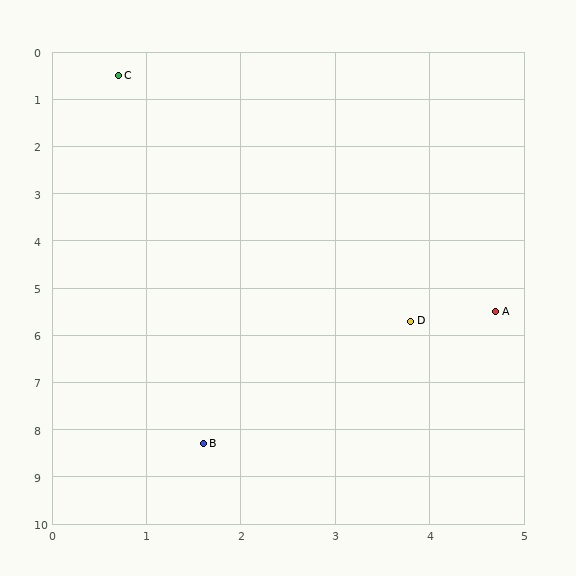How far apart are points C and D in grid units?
Points C and D are about 6.1 grid units apart.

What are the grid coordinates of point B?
Point B is at approximately (1.6, 8.3).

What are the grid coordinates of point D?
Point D is at approximately (3.8, 5.7).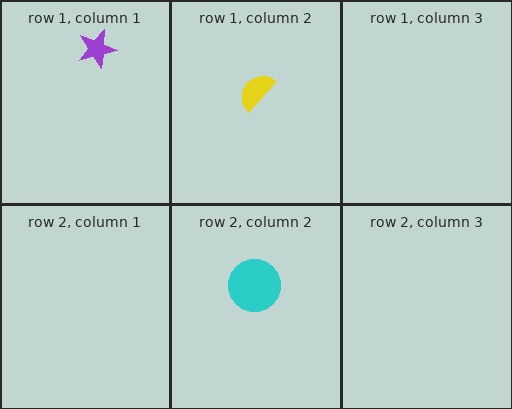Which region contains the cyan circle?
The row 2, column 2 region.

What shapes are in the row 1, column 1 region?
The purple star.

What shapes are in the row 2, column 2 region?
The cyan circle.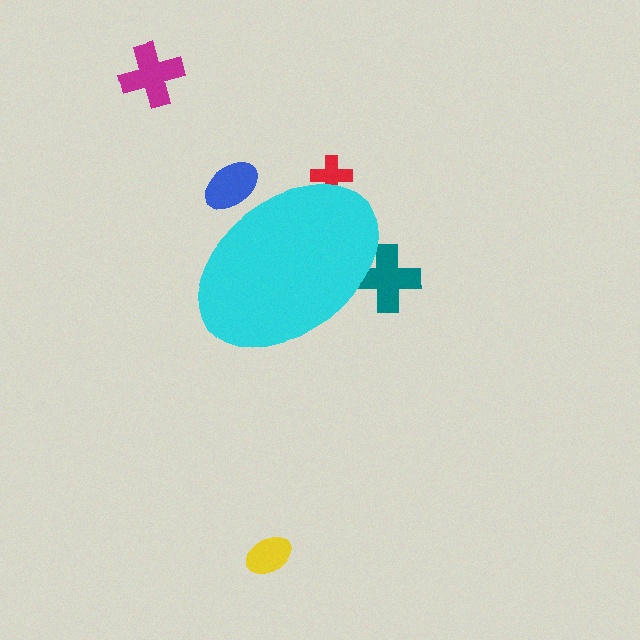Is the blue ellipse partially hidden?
Yes, the blue ellipse is partially hidden behind the cyan ellipse.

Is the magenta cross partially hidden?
No, the magenta cross is fully visible.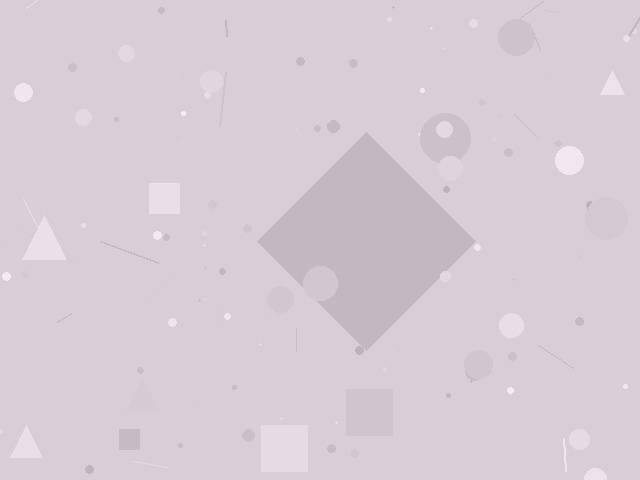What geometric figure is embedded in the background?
A diamond is embedded in the background.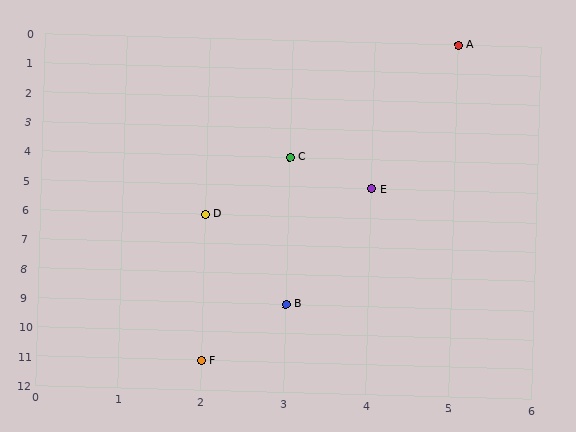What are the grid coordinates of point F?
Point F is at grid coordinates (2, 11).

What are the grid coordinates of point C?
Point C is at grid coordinates (3, 4).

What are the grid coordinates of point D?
Point D is at grid coordinates (2, 6).